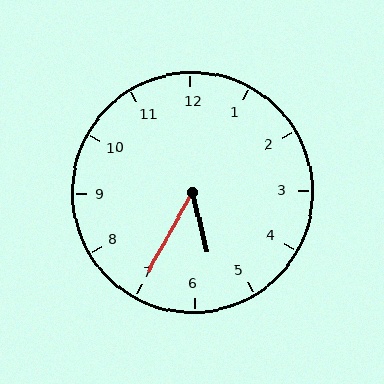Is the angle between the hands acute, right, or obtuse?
It is acute.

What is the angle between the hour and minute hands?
Approximately 42 degrees.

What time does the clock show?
5:35.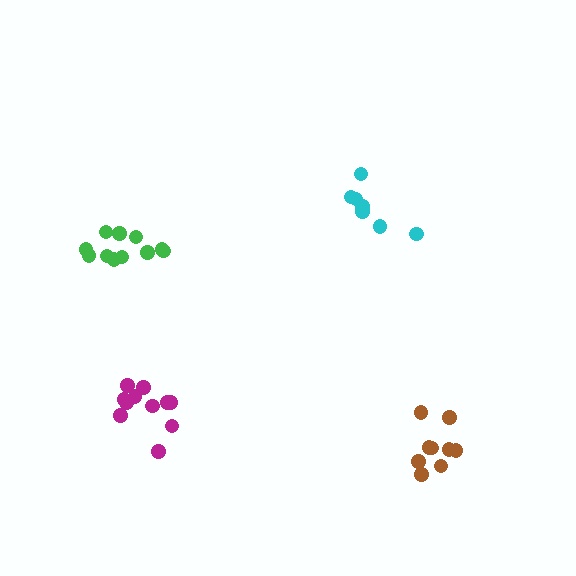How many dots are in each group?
Group 1: 7 dots, Group 2: 11 dots, Group 3: 9 dots, Group 4: 11 dots (38 total).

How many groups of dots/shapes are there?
There are 4 groups.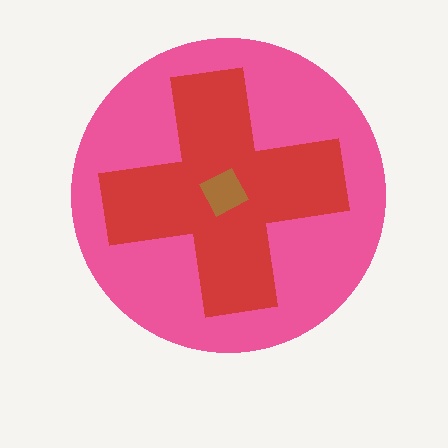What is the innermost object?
The brown square.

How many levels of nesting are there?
3.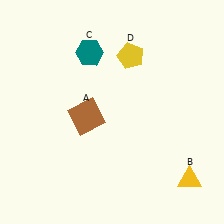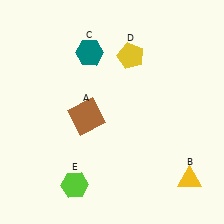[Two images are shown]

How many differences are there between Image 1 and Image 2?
There is 1 difference between the two images.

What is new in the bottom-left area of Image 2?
A lime hexagon (E) was added in the bottom-left area of Image 2.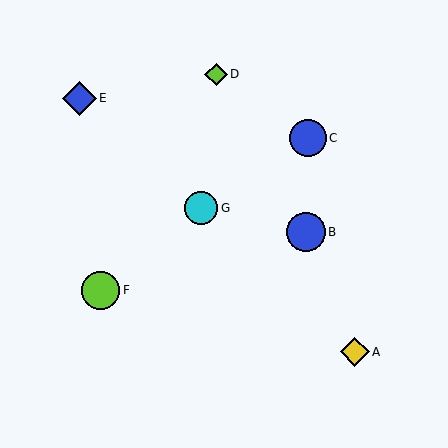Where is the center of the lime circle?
The center of the lime circle is at (101, 290).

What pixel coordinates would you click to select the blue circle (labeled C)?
Click at (308, 138) to select the blue circle C.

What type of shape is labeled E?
Shape E is a blue diamond.